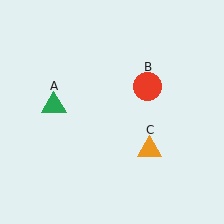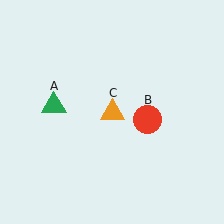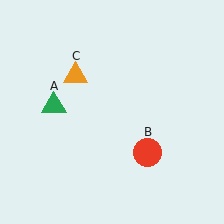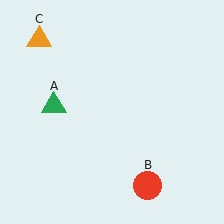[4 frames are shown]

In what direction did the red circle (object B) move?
The red circle (object B) moved down.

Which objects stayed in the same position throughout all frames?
Green triangle (object A) remained stationary.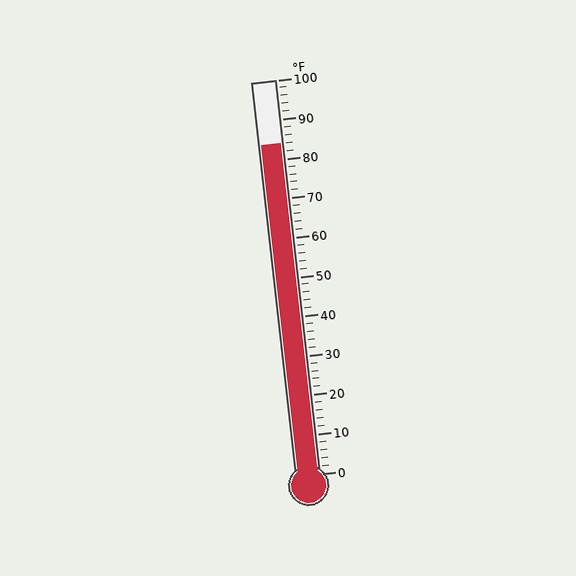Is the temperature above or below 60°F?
The temperature is above 60°F.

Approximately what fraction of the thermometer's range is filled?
The thermometer is filled to approximately 85% of its range.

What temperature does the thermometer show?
The thermometer shows approximately 84°F.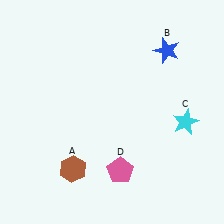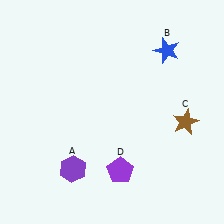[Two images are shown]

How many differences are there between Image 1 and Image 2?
There are 3 differences between the two images.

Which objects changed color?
A changed from brown to purple. C changed from cyan to brown. D changed from pink to purple.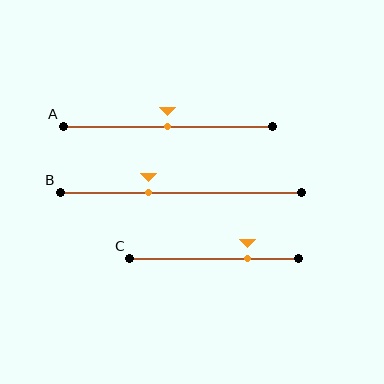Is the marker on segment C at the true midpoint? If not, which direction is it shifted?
No, the marker on segment C is shifted to the right by about 20% of the segment length.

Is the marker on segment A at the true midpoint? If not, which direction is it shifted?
Yes, the marker on segment A is at the true midpoint.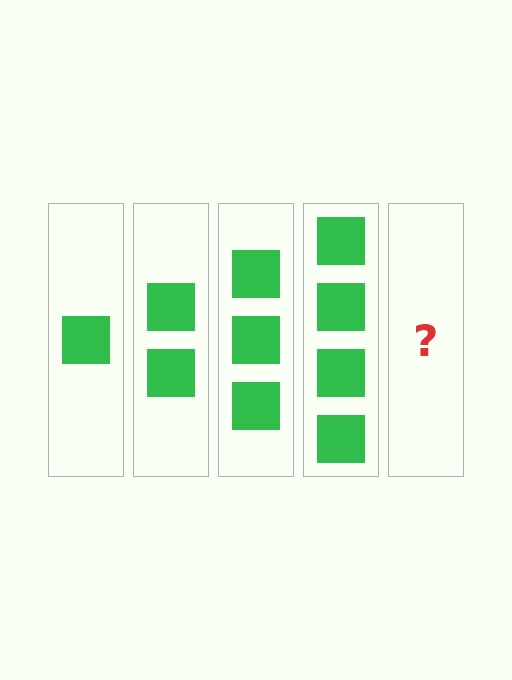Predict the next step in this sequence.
The next step is 5 squares.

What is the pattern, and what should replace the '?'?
The pattern is that each step adds one more square. The '?' should be 5 squares.